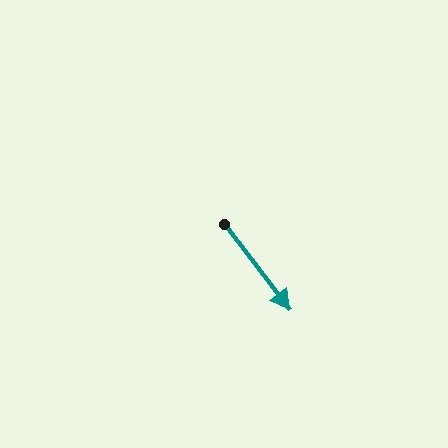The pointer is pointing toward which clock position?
Roughly 5 o'clock.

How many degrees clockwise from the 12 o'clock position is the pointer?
Approximately 142 degrees.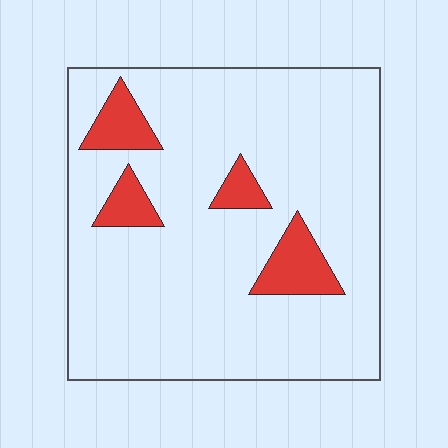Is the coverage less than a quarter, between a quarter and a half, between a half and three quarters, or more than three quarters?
Less than a quarter.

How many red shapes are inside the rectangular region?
4.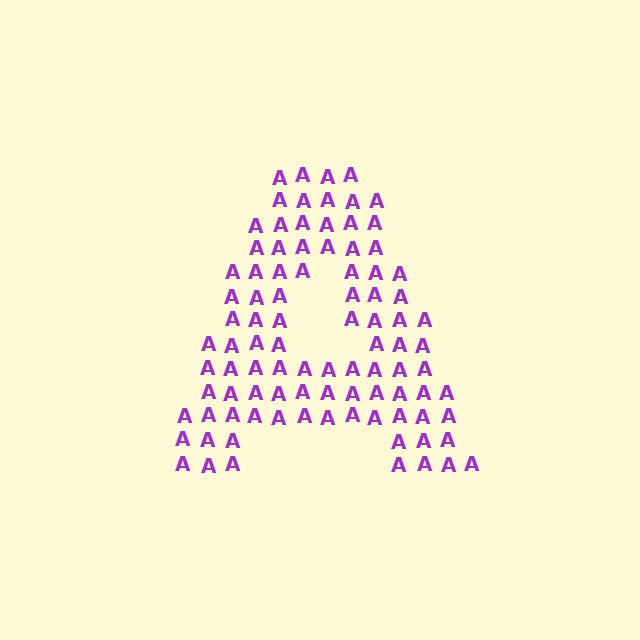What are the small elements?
The small elements are letter A's.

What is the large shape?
The large shape is the letter A.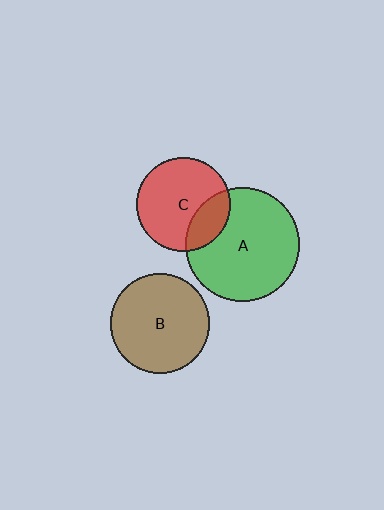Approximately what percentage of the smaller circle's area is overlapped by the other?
Approximately 25%.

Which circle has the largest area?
Circle A (green).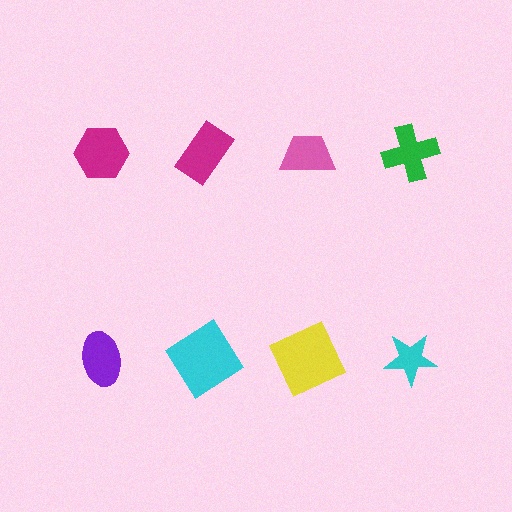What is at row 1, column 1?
A magenta hexagon.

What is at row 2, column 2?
A cyan diamond.